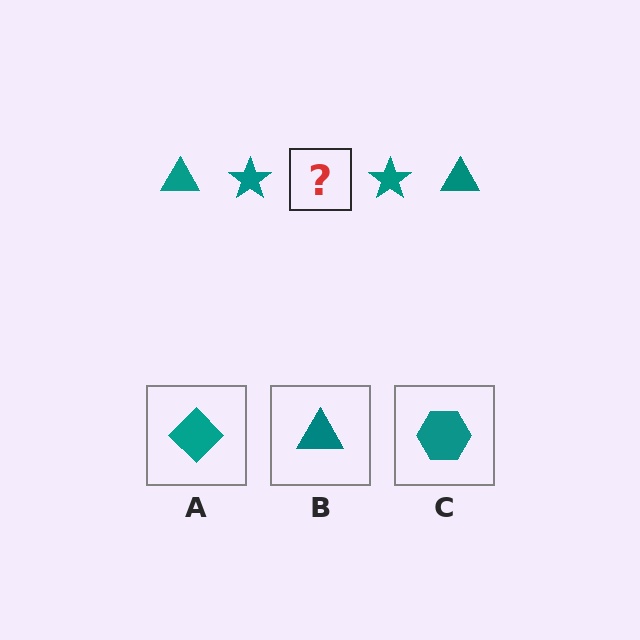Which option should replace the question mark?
Option B.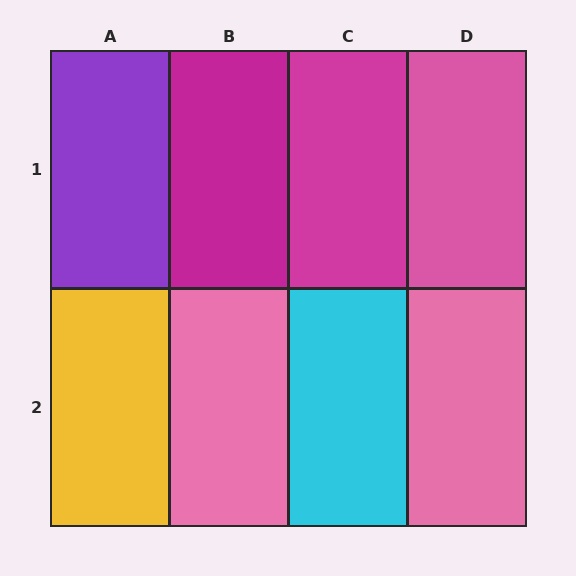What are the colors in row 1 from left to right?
Purple, magenta, magenta, pink.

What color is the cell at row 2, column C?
Cyan.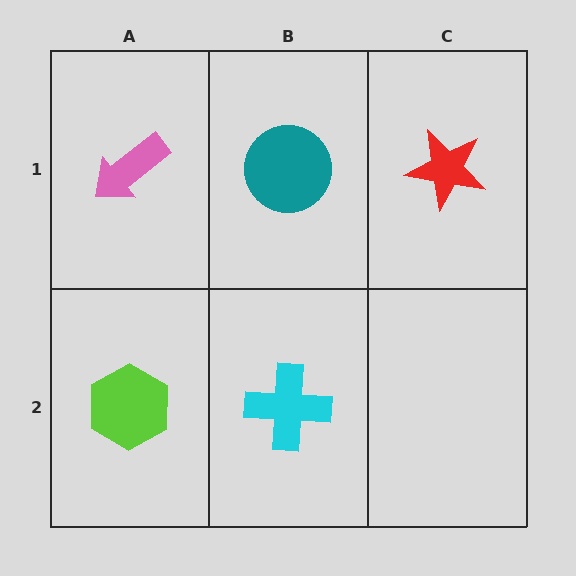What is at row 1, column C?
A red star.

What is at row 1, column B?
A teal circle.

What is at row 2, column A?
A lime hexagon.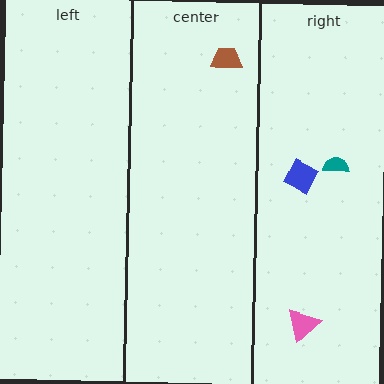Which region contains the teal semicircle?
The right region.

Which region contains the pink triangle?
The right region.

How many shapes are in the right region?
3.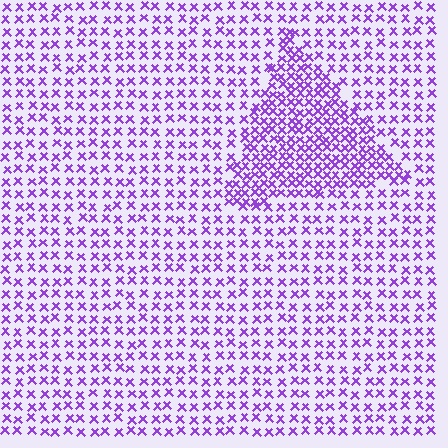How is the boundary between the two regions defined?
The boundary is defined by a change in element density (approximately 1.9x ratio). All elements are the same color, size, and shape.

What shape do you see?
I see a triangle.